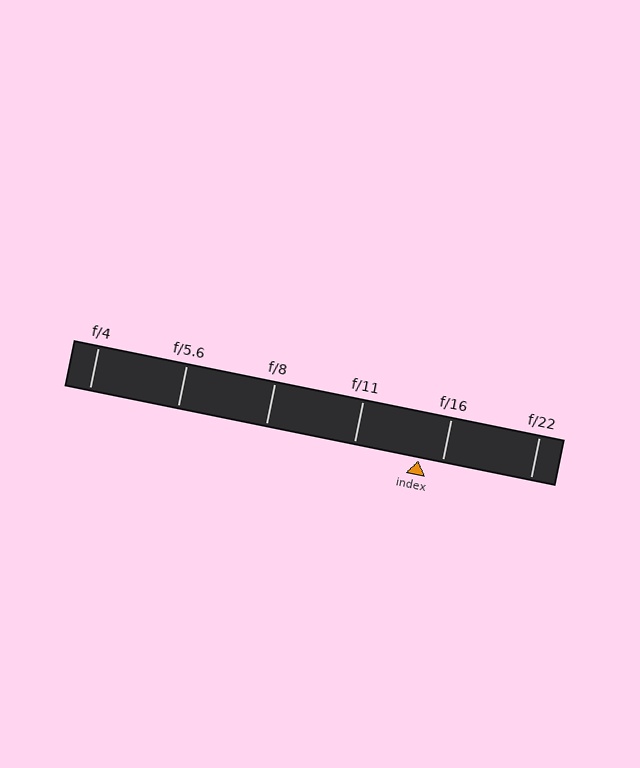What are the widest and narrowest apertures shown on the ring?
The widest aperture shown is f/4 and the narrowest is f/22.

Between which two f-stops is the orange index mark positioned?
The index mark is between f/11 and f/16.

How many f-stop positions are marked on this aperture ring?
There are 6 f-stop positions marked.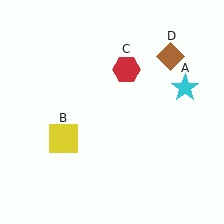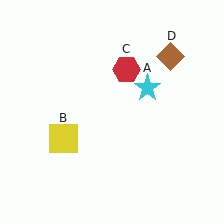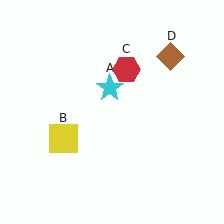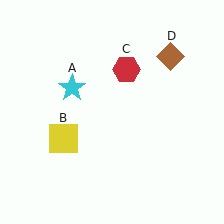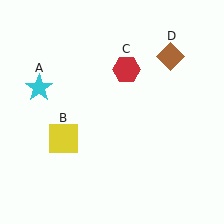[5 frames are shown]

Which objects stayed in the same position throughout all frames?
Yellow square (object B) and red hexagon (object C) and brown diamond (object D) remained stationary.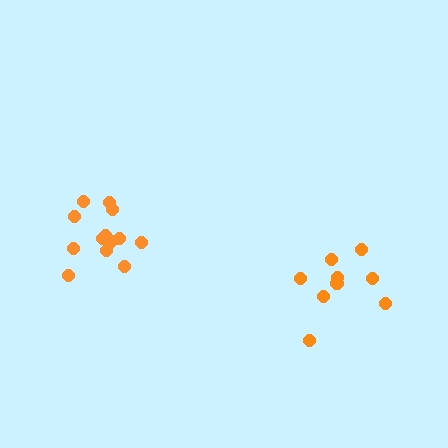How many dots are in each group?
Group 1: 9 dots, Group 2: 13 dots (22 total).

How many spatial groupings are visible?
There are 2 spatial groupings.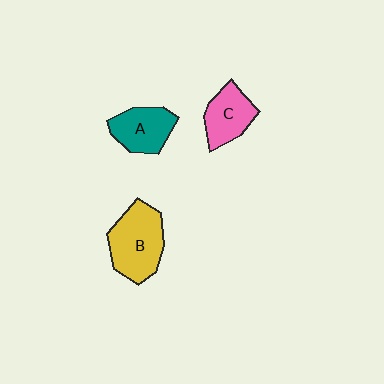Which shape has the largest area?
Shape B (yellow).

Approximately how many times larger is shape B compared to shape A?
Approximately 1.4 times.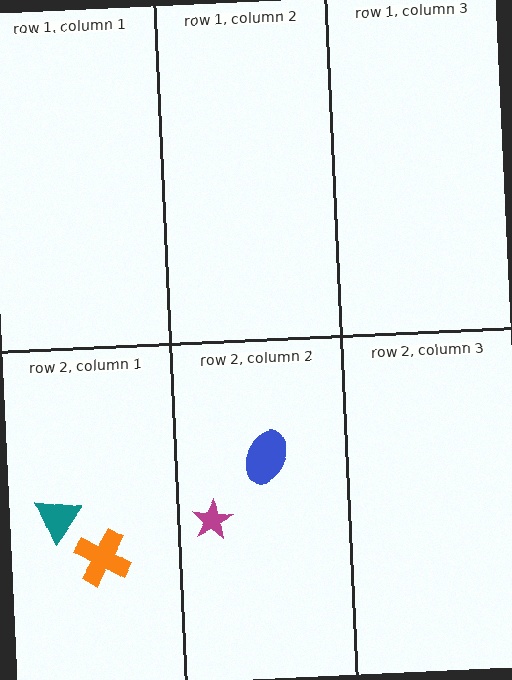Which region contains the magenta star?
The row 2, column 2 region.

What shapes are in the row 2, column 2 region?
The blue ellipse, the magenta star.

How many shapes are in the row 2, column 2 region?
2.